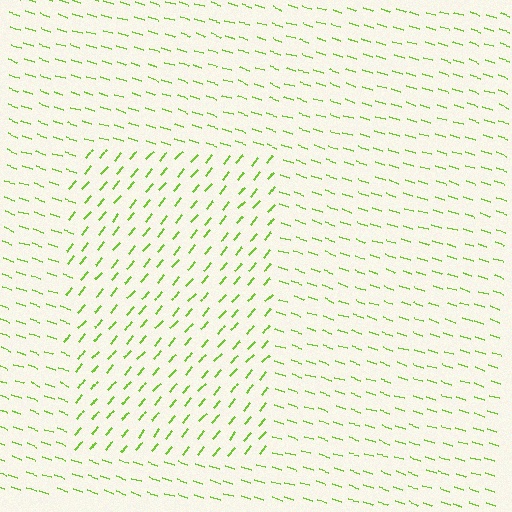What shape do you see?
I see a rectangle.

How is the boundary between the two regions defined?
The boundary is defined purely by a change in line orientation (approximately 67 degrees difference). All lines are the same color and thickness.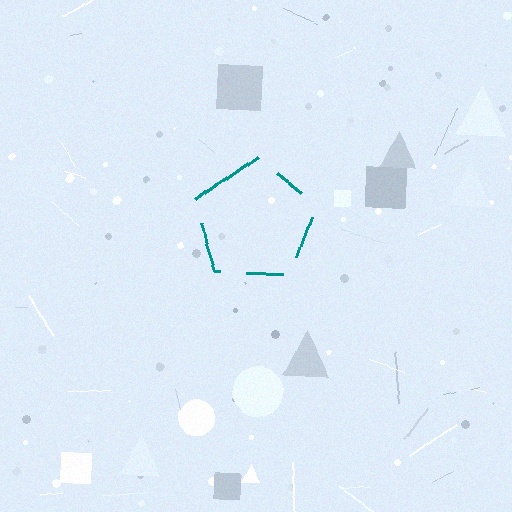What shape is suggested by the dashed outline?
The dashed outline suggests a pentagon.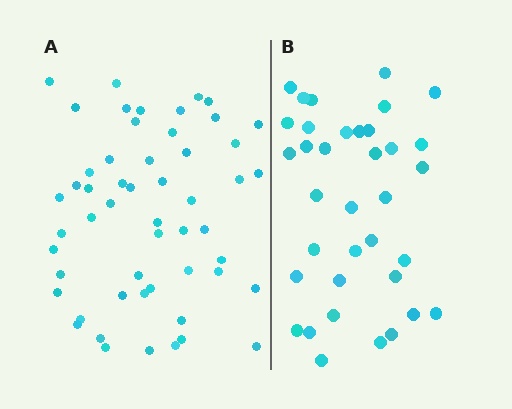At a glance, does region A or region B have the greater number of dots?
Region A (the left region) has more dots.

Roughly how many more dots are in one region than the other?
Region A has approximately 15 more dots than region B.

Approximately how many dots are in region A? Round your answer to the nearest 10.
About 50 dots. (The exact count is 53, which rounds to 50.)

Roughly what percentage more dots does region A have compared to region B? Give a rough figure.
About 45% more.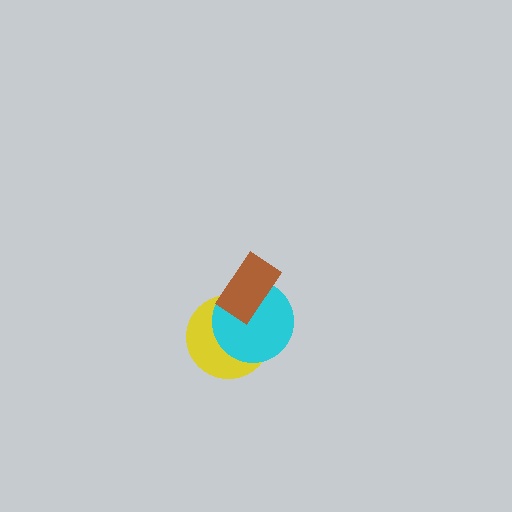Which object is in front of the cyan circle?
The brown rectangle is in front of the cyan circle.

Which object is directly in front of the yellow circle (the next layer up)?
The cyan circle is directly in front of the yellow circle.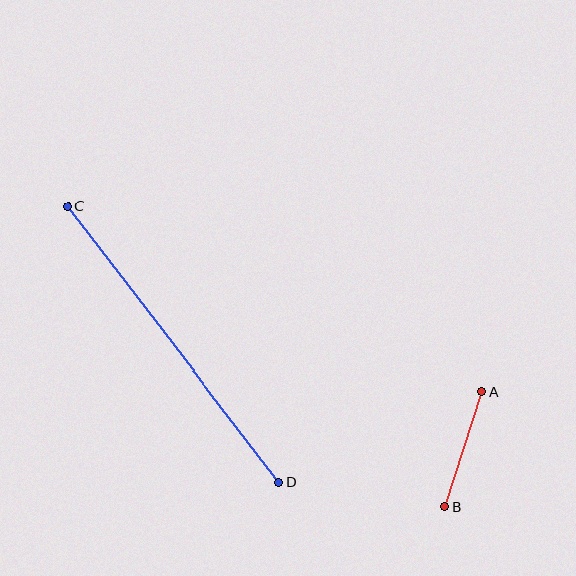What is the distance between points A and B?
The distance is approximately 121 pixels.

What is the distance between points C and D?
The distance is approximately 347 pixels.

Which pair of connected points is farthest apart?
Points C and D are farthest apart.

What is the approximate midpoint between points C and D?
The midpoint is at approximately (173, 344) pixels.